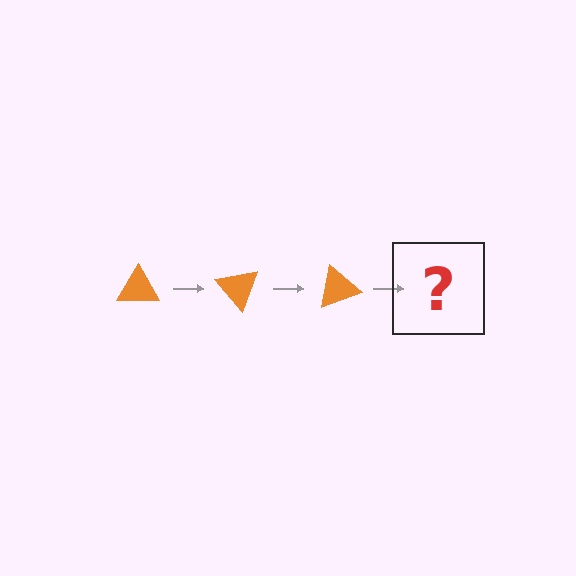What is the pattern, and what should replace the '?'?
The pattern is that the triangle rotates 50 degrees each step. The '?' should be an orange triangle rotated 150 degrees.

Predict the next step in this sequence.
The next step is an orange triangle rotated 150 degrees.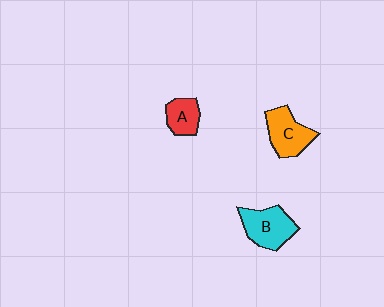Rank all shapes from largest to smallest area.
From largest to smallest: B (cyan), C (orange), A (red).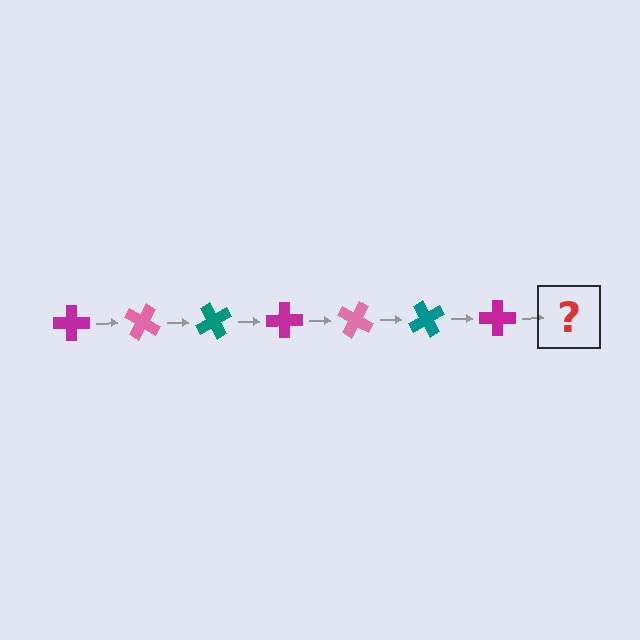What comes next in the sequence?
The next element should be a pink cross, rotated 210 degrees from the start.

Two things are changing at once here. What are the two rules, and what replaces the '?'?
The two rules are that it rotates 30 degrees each step and the color cycles through magenta, pink, and teal. The '?' should be a pink cross, rotated 210 degrees from the start.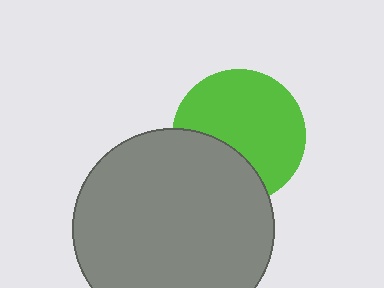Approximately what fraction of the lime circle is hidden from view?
Roughly 32% of the lime circle is hidden behind the gray circle.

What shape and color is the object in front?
The object in front is a gray circle.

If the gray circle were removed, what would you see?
You would see the complete lime circle.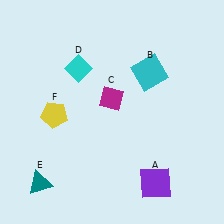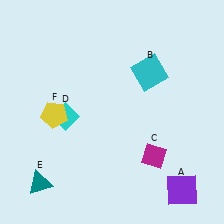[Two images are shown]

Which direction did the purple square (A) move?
The purple square (A) moved right.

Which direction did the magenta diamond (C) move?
The magenta diamond (C) moved down.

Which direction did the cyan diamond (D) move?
The cyan diamond (D) moved down.